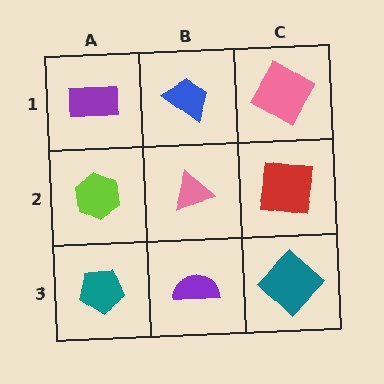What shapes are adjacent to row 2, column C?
A pink diamond (row 1, column C), a teal diamond (row 3, column C), a pink triangle (row 2, column B).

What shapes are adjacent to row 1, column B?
A pink triangle (row 2, column B), a purple rectangle (row 1, column A), a pink diamond (row 1, column C).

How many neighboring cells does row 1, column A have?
2.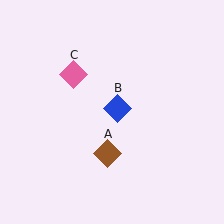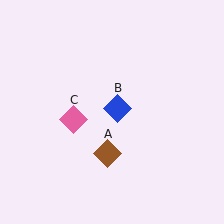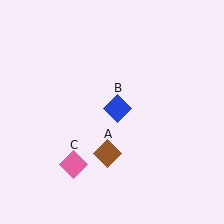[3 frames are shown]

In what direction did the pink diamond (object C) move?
The pink diamond (object C) moved down.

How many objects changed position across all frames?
1 object changed position: pink diamond (object C).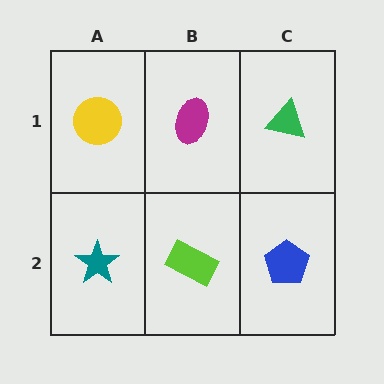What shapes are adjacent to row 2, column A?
A yellow circle (row 1, column A), a lime rectangle (row 2, column B).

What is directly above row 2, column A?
A yellow circle.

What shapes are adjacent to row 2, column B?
A magenta ellipse (row 1, column B), a teal star (row 2, column A), a blue pentagon (row 2, column C).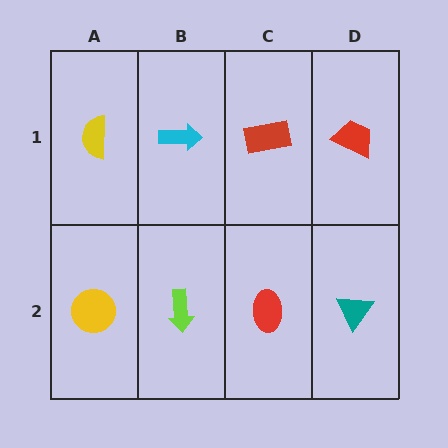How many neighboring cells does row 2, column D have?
2.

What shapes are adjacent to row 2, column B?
A cyan arrow (row 1, column B), a yellow circle (row 2, column A), a red ellipse (row 2, column C).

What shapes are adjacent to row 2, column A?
A yellow semicircle (row 1, column A), a lime arrow (row 2, column B).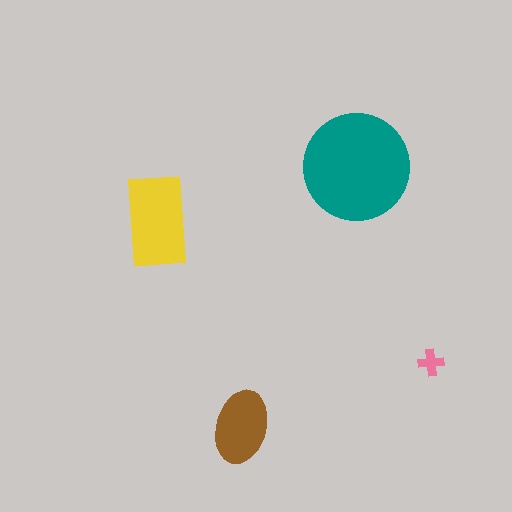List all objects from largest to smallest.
The teal circle, the yellow rectangle, the brown ellipse, the pink cross.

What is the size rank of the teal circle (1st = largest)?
1st.